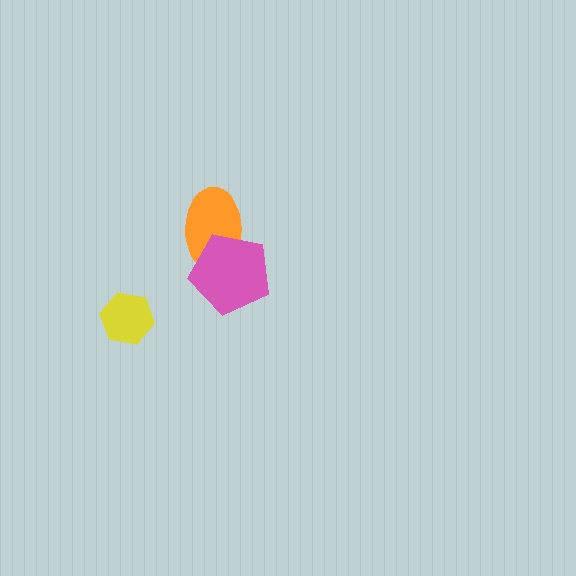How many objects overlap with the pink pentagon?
1 object overlaps with the pink pentagon.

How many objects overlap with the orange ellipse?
1 object overlaps with the orange ellipse.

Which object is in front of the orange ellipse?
The pink pentagon is in front of the orange ellipse.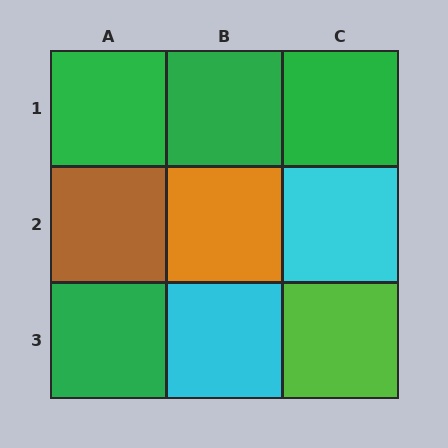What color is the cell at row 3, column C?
Lime.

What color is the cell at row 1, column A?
Green.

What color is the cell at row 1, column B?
Green.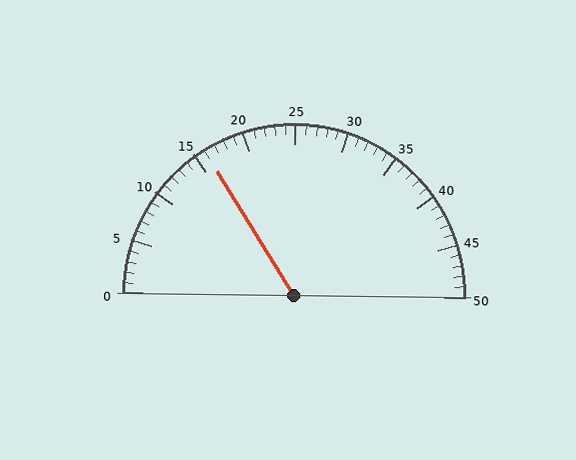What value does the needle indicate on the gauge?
The needle indicates approximately 16.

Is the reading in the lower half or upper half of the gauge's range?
The reading is in the lower half of the range (0 to 50).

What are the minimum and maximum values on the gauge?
The gauge ranges from 0 to 50.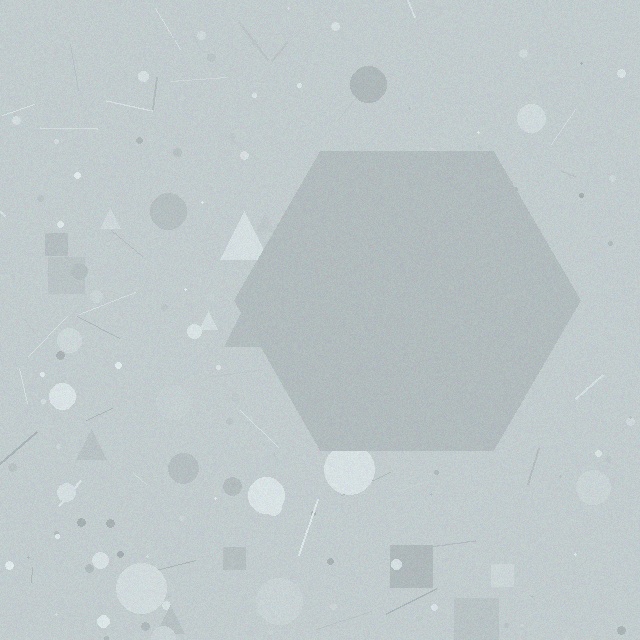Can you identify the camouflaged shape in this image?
The camouflaged shape is a hexagon.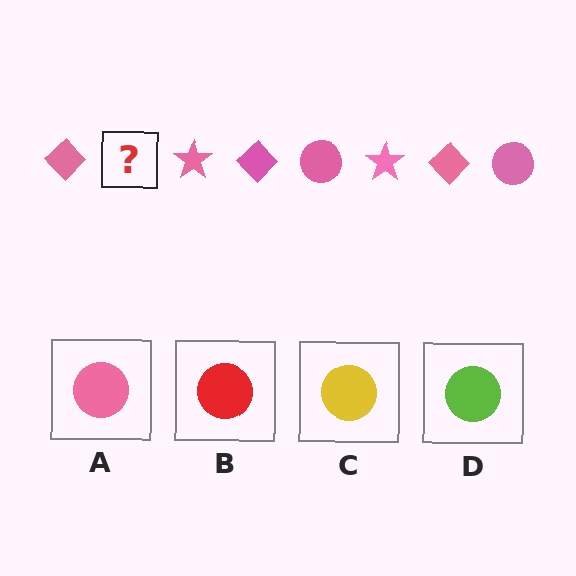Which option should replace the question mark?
Option A.